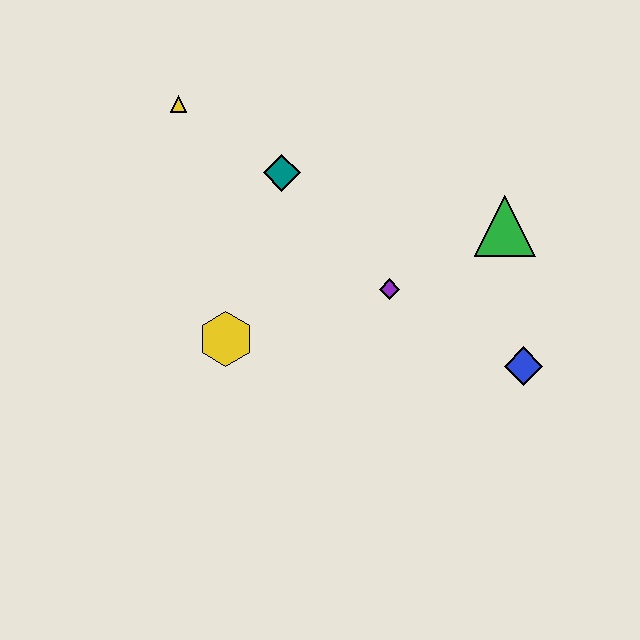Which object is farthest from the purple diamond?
The yellow triangle is farthest from the purple diamond.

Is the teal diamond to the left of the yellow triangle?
No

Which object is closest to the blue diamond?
The green triangle is closest to the blue diamond.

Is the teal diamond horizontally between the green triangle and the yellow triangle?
Yes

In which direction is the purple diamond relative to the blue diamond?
The purple diamond is to the left of the blue diamond.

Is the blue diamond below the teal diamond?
Yes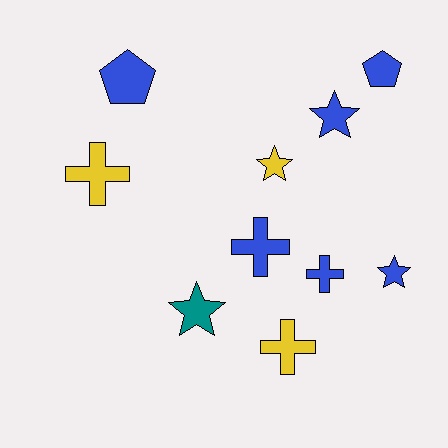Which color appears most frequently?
Blue, with 6 objects.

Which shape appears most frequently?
Cross, with 4 objects.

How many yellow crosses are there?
There are 2 yellow crosses.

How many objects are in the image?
There are 10 objects.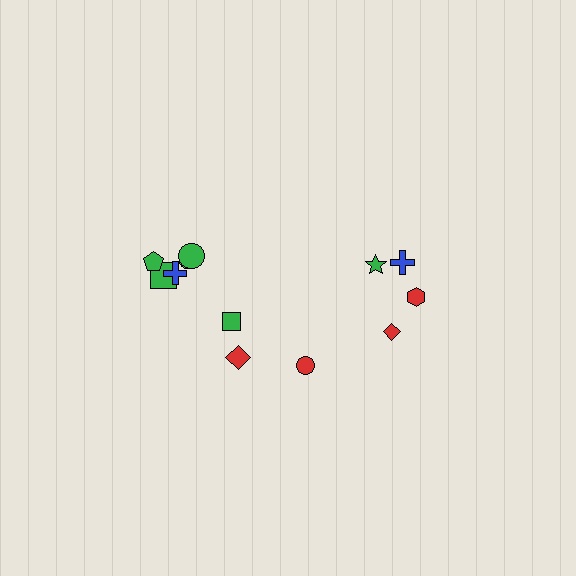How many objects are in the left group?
There are 7 objects.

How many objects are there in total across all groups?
There are 12 objects.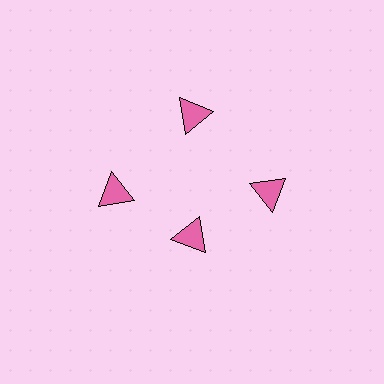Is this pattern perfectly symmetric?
No. The 4 pink triangles are arranged in a ring, but one element near the 6 o'clock position is pulled inward toward the center, breaking the 4-fold rotational symmetry.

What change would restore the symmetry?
The symmetry would be restored by moving it outward, back onto the ring so that all 4 triangles sit at equal angles and equal distance from the center.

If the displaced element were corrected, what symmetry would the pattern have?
It would have 4-fold rotational symmetry — the pattern would map onto itself every 90 degrees.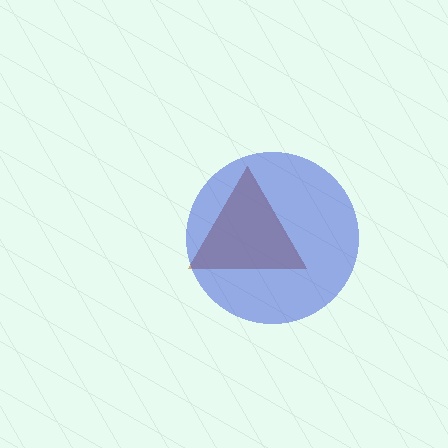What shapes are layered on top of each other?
The layered shapes are: a brown triangle, a blue circle.